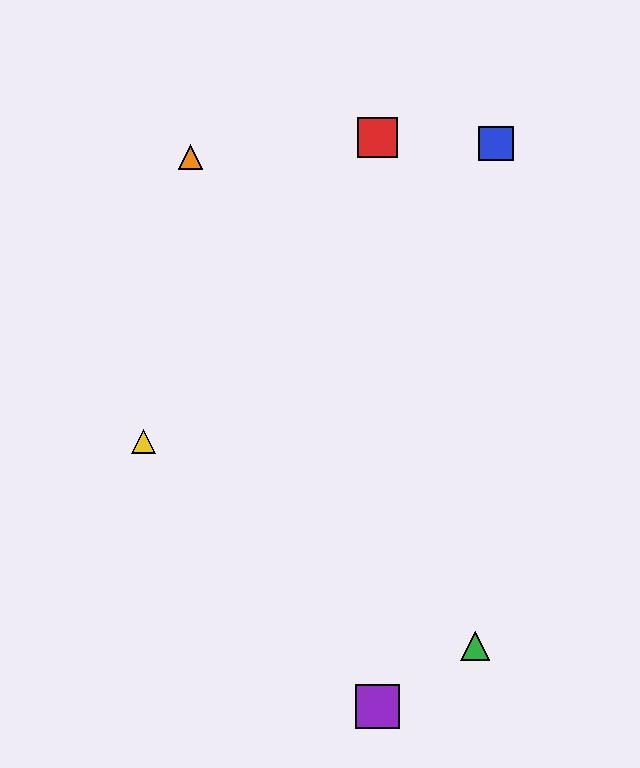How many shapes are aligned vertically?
2 shapes (the red square, the purple square) are aligned vertically.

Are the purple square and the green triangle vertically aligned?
No, the purple square is at x≈378 and the green triangle is at x≈475.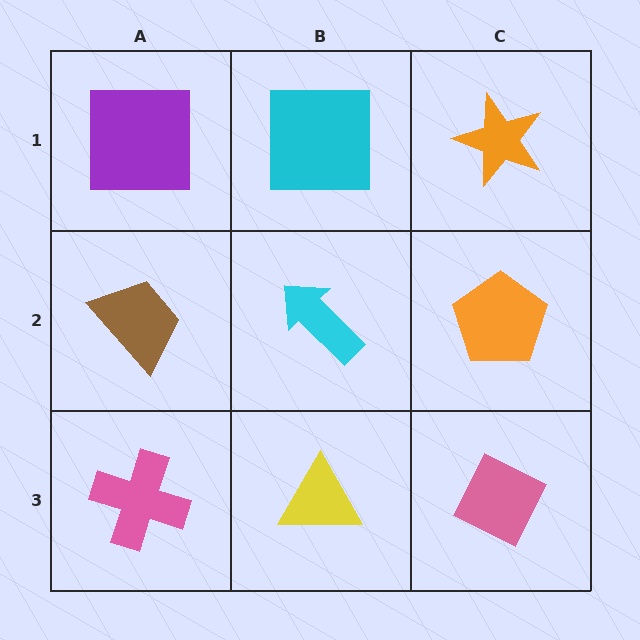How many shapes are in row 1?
3 shapes.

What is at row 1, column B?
A cyan square.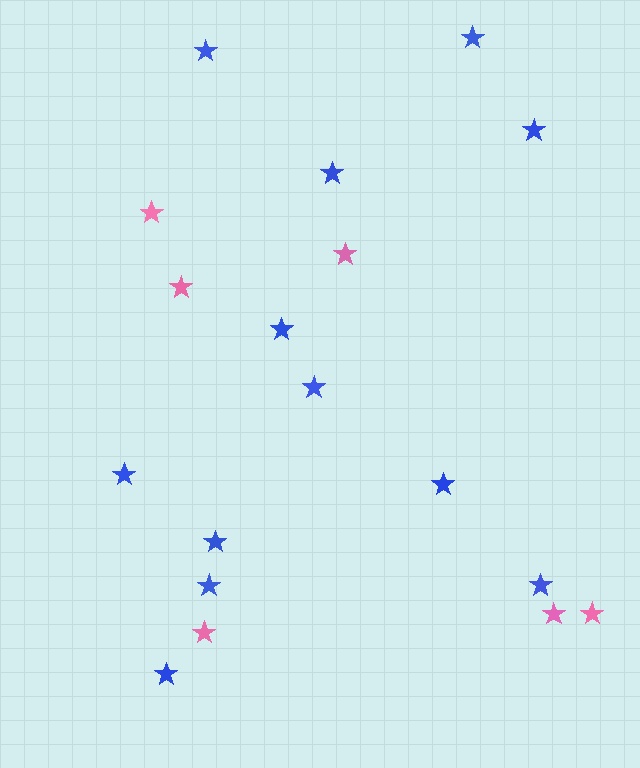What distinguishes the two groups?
There are 2 groups: one group of blue stars (12) and one group of pink stars (6).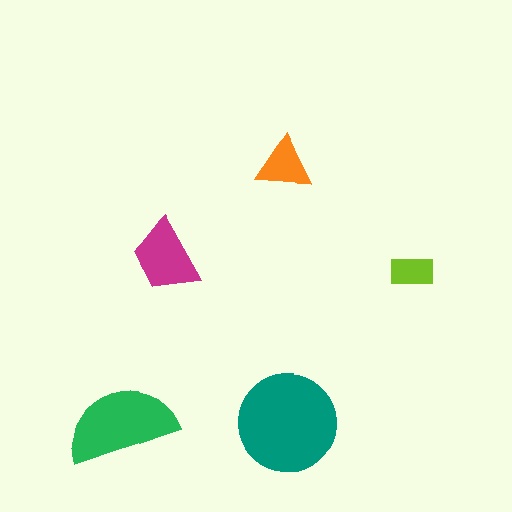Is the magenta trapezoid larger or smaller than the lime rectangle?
Larger.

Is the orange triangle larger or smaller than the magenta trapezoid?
Smaller.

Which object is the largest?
The teal circle.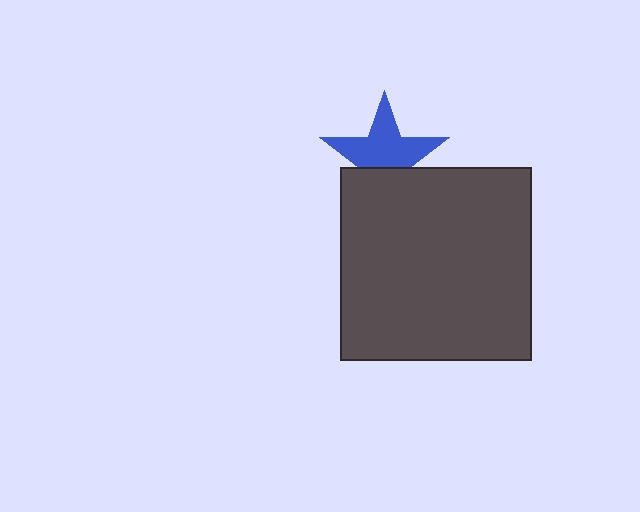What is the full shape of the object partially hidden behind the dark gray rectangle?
The partially hidden object is a blue star.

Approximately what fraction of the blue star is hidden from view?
Roughly 37% of the blue star is hidden behind the dark gray rectangle.